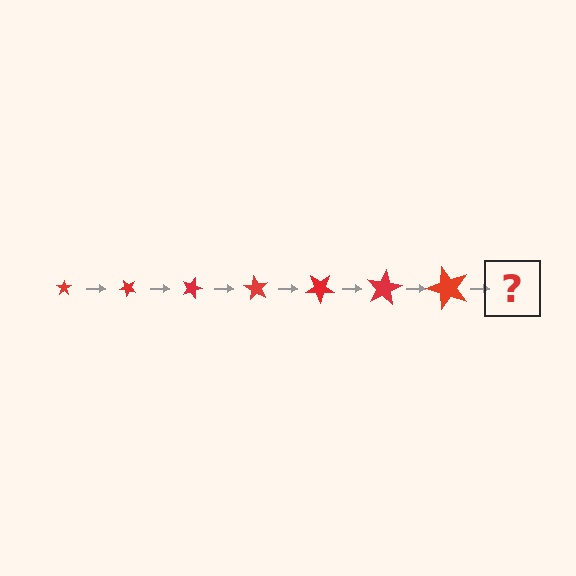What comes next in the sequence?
The next element should be a star, larger than the previous one and rotated 315 degrees from the start.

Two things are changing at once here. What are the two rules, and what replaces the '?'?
The two rules are that the star grows larger each step and it rotates 45 degrees each step. The '?' should be a star, larger than the previous one and rotated 315 degrees from the start.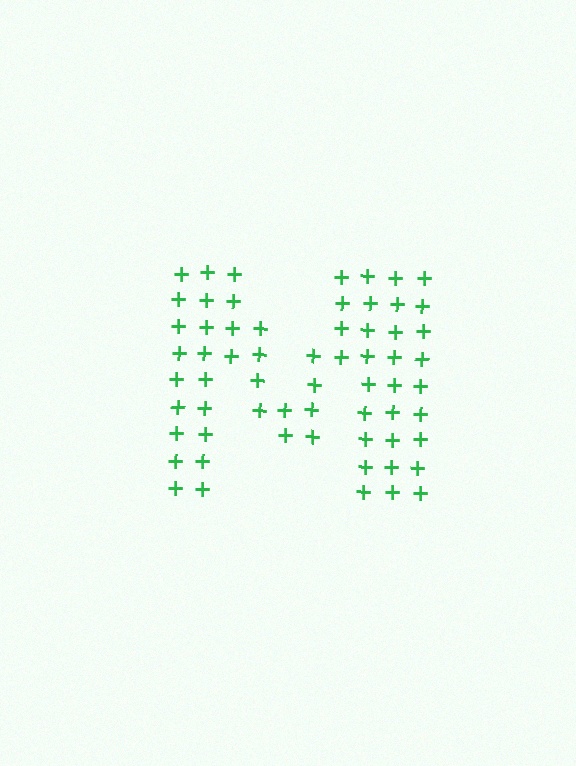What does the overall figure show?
The overall figure shows the letter M.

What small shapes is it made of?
It is made of small plus signs.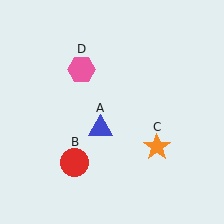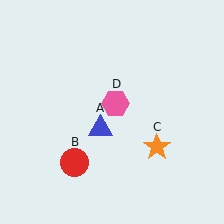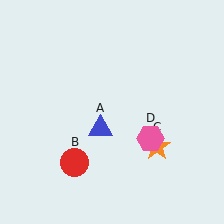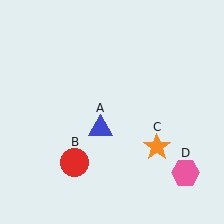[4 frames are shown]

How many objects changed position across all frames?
1 object changed position: pink hexagon (object D).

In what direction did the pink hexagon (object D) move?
The pink hexagon (object D) moved down and to the right.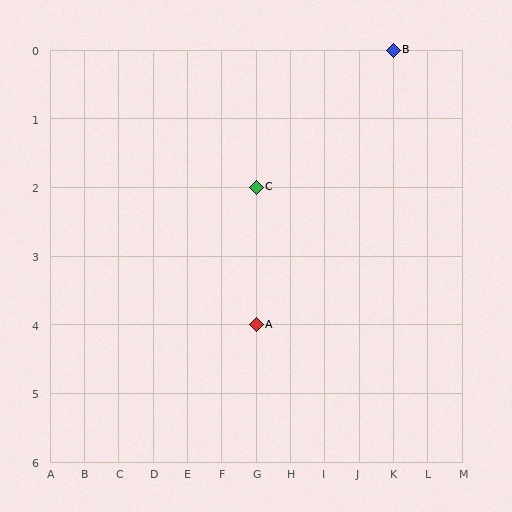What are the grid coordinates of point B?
Point B is at grid coordinates (K, 0).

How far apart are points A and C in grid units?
Points A and C are 2 rows apart.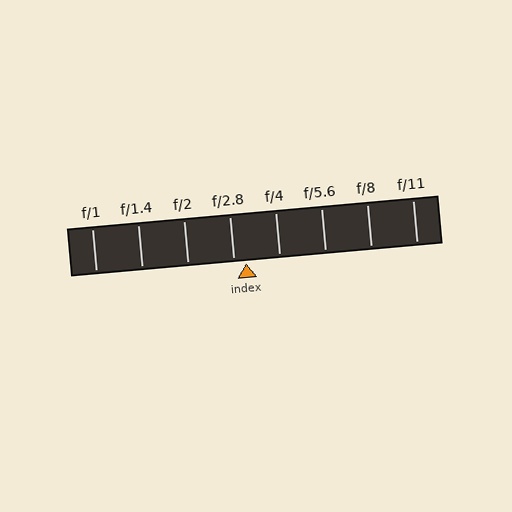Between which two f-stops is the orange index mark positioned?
The index mark is between f/2.8 and f/4.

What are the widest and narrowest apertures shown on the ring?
The widest aperture shown is f/1 and the narrowest is f/11.